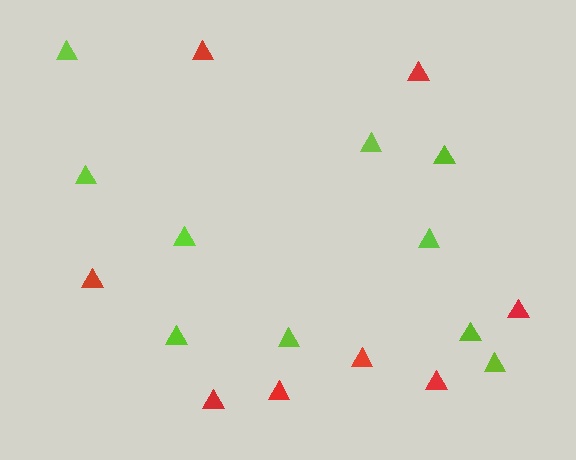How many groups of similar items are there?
There are 2 groups: one group of lime triangles (10) and one group of red triangles (8).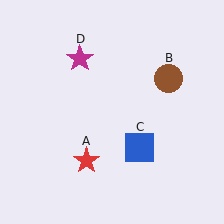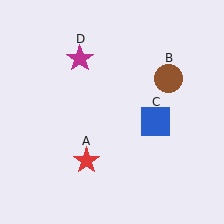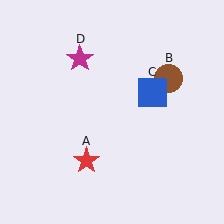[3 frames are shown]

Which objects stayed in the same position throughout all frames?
Red star (object A) and brown circle (object B) and magenta star (object D) remained stationary.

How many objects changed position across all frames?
1 object changed position: blue square (object C).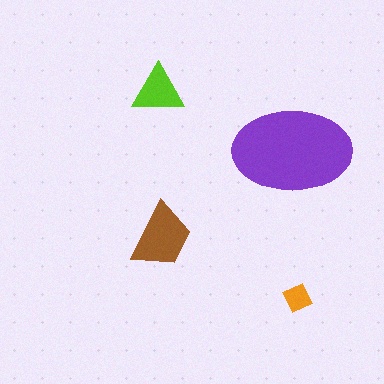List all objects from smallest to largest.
The orange diamond, the lime triangle, the brown trapezoid, the purple ellipse.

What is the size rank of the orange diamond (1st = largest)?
4th.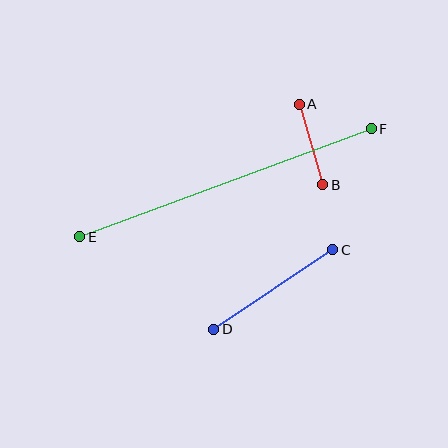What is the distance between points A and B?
The distance is approximately 84 pixels.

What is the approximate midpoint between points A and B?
The midpoint is at approximately (311, 144) pixels.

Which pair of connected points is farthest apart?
Points E and F are farthest apart.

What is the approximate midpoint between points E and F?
The midpoint is at approximately (225, 183) pixels.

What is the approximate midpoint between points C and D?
The midpoint is at approximately (273, 290) pixels.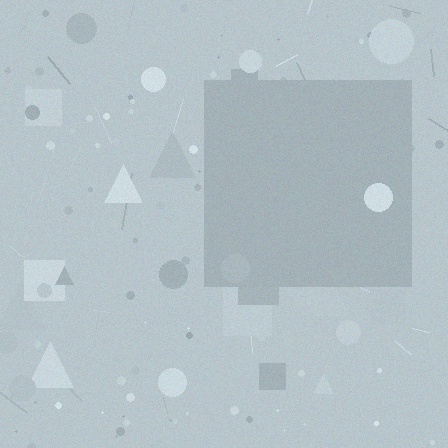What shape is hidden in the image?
A square is hidden in the image.